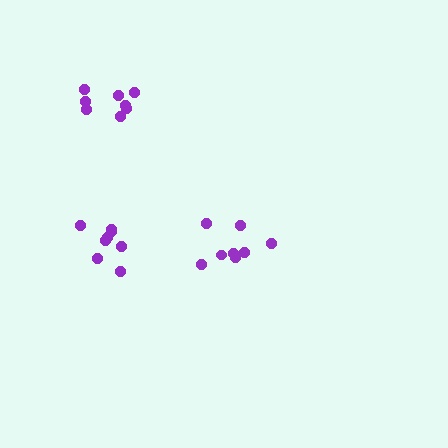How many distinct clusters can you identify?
There are 3 distinct clusters.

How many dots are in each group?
Group 1: 8 dots, Group 2: 8 dots, Group 3: 8 dots (24 total).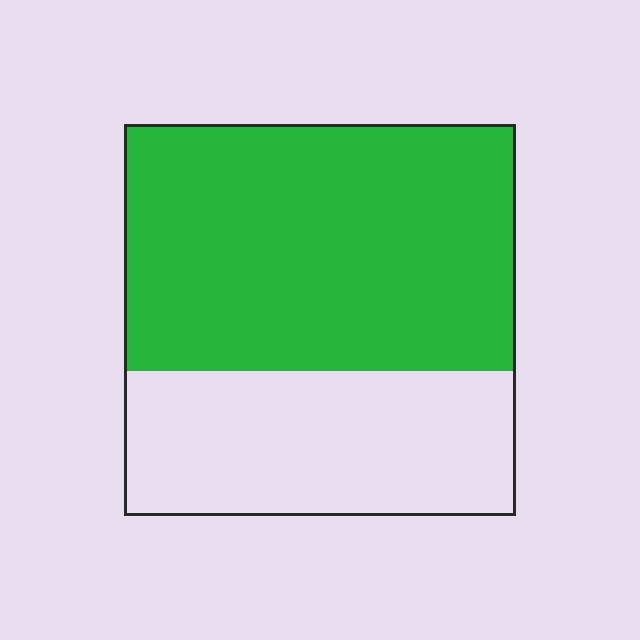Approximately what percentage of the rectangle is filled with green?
Approximately 65%.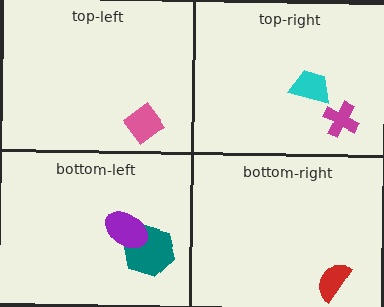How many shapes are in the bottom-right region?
1.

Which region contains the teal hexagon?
The bottom-left region.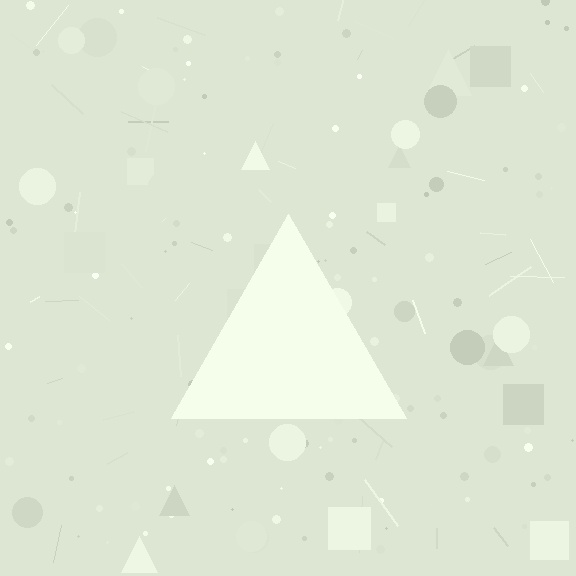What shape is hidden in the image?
A triangle is hidden in the image.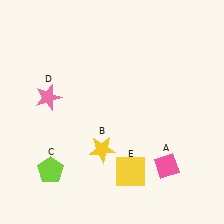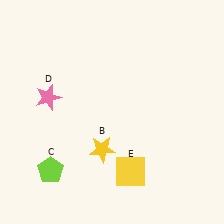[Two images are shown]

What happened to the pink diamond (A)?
The pink diamond (A) was removed in Image 2. It was in the bottom-right area of Image 1.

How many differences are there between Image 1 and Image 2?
There is 1 difference between the two images.